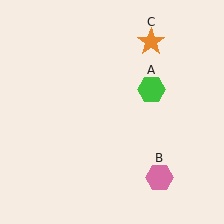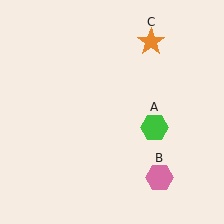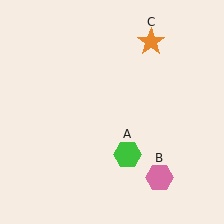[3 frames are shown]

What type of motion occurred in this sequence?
The green hexagon (object A) rotated clockwise around the center of the scene.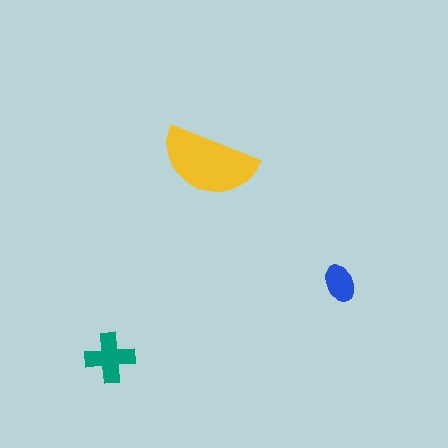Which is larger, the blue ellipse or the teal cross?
The teal cross.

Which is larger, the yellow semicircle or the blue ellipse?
The yellow semicircle.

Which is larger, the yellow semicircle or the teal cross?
The yellow semicircle.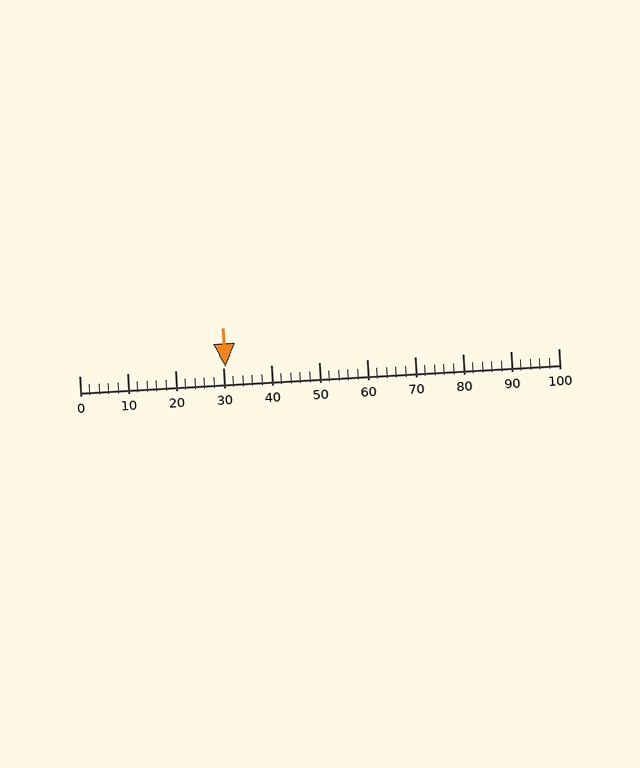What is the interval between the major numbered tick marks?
The major tick marks are spaced 10 units apart.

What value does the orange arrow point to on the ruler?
The orange arrow points to approximately 30.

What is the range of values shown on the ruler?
The ruler shows values from 0 to 100.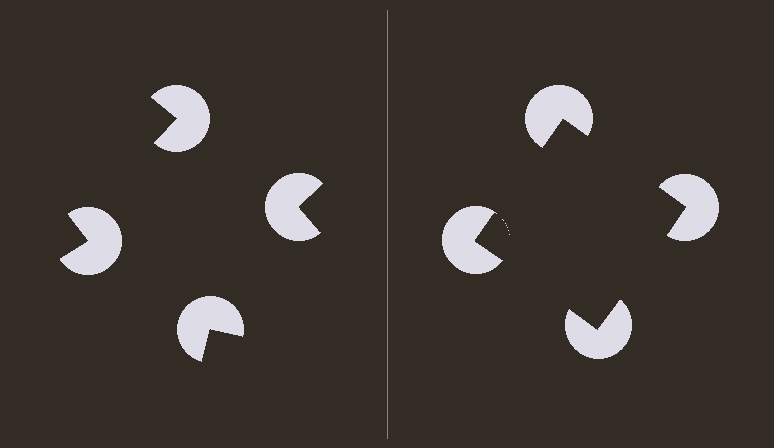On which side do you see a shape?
An illusory square appears on the right side. On the left side the wedge cuts are rotated, so no coherent shape forms.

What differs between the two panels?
The pac-man discs are positioned identically on both sides; only the wedge orientations differ. On the right they align to a square; on the left they are misaligned.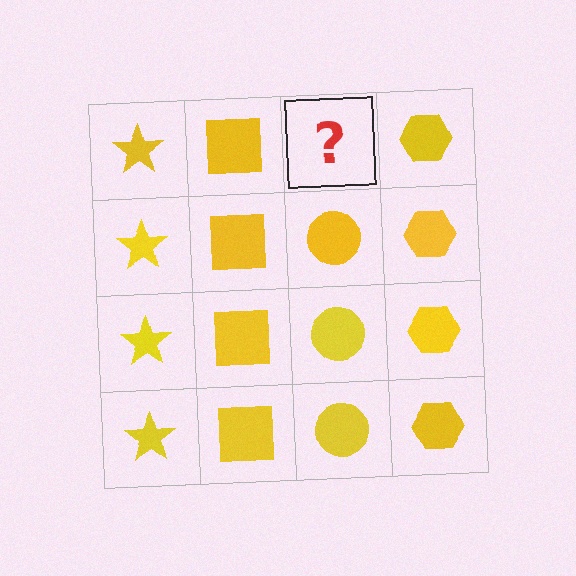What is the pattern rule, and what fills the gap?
The rule is that each column has a consistent shape. The gap should be filled with a yellow circle.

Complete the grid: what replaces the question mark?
The question mark should be replaced with a yellow circle.